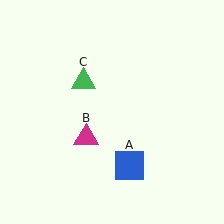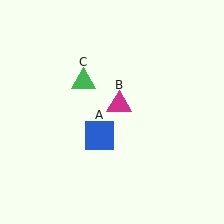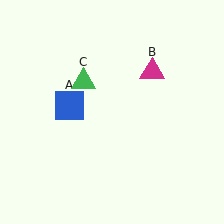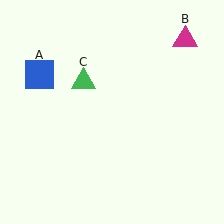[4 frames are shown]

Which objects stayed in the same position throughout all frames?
Green triangle (object C) remained stationary.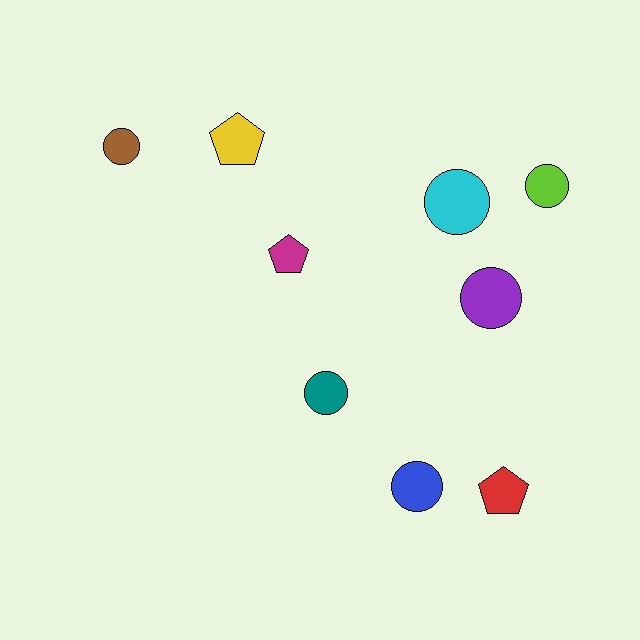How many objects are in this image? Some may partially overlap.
There are 9 objects.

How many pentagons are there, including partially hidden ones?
There are 3 pentagons.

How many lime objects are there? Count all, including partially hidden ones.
There is 1 lime object.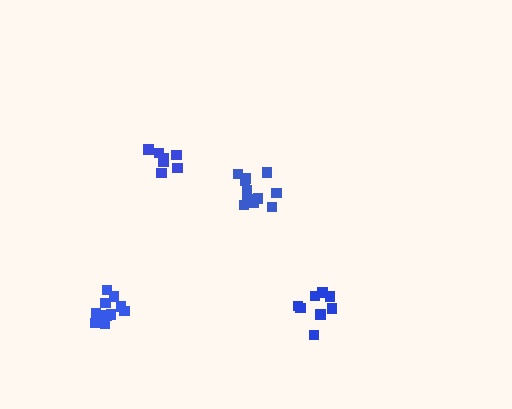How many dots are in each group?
Group 1: 10 dots, Group 2: 7 dots, Group 3: 8 dots, Group 4: 11 dots (36 total).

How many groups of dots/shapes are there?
There are 4 groups.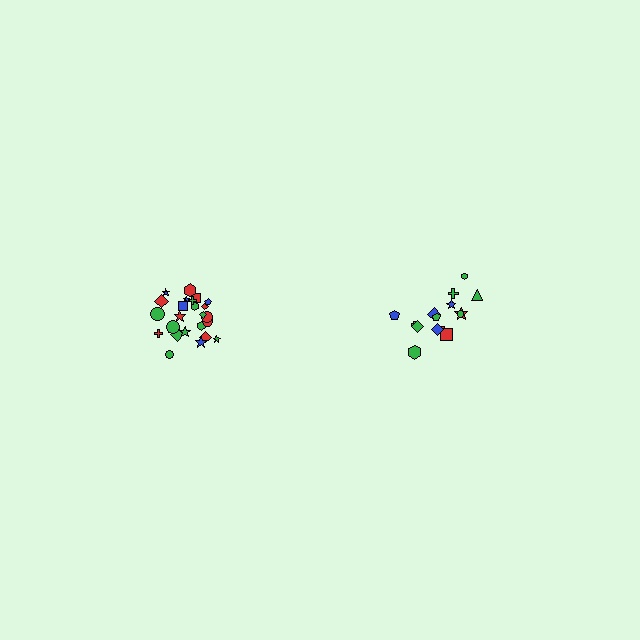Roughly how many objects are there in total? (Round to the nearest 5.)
Roughly 40 objects in total.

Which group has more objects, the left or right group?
The left group.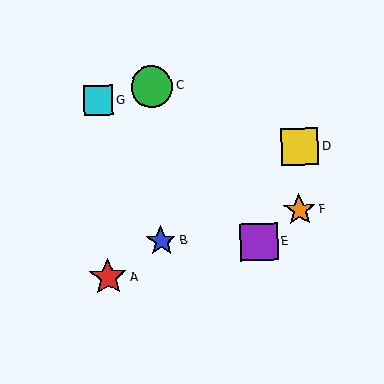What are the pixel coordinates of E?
Object E is at (259, 242).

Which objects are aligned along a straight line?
Objects A, B, D are aligned along a straight line.